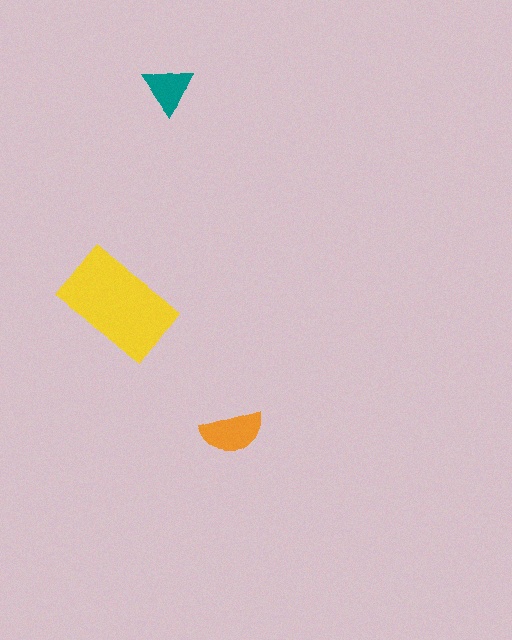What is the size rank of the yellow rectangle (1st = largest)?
1st.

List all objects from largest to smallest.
The yellow rectangle, the orange semicircle, the teal triangle.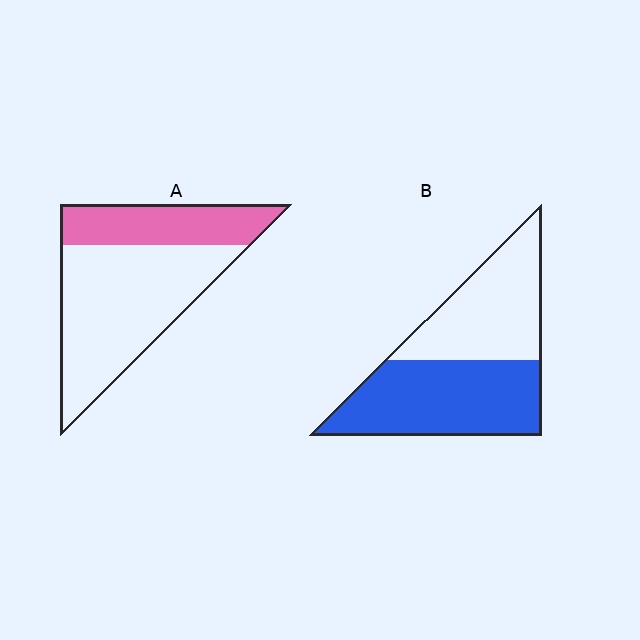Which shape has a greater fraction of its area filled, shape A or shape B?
Shape B.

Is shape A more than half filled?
No.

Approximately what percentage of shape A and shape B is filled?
A is approximately 30% and B is approximately 55%.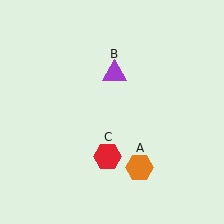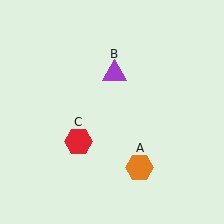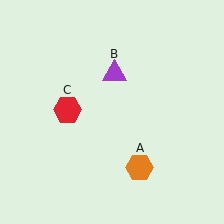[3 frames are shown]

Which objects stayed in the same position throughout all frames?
Orange hexagon (object A) and purple triangle (object B) remained stationary.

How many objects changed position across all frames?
1 object changed position: red hexagon (object C).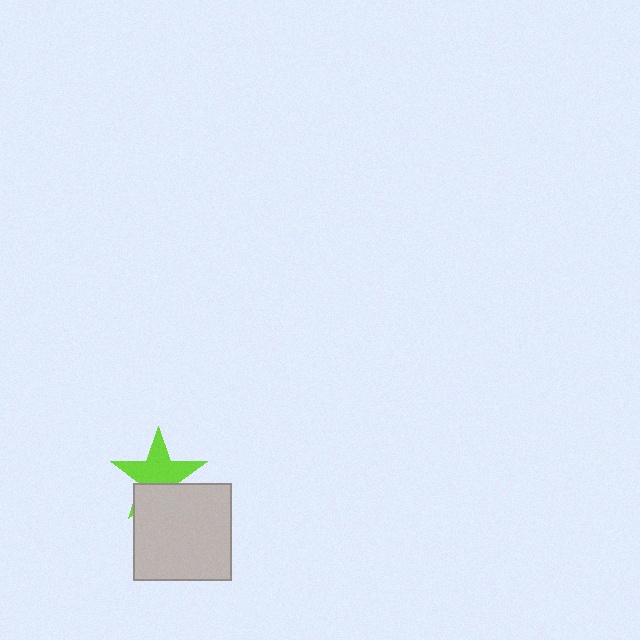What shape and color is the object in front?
The object in front is a light gray square.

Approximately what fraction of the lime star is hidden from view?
Roughly 36% of the lime star is hidden behind the light gray square.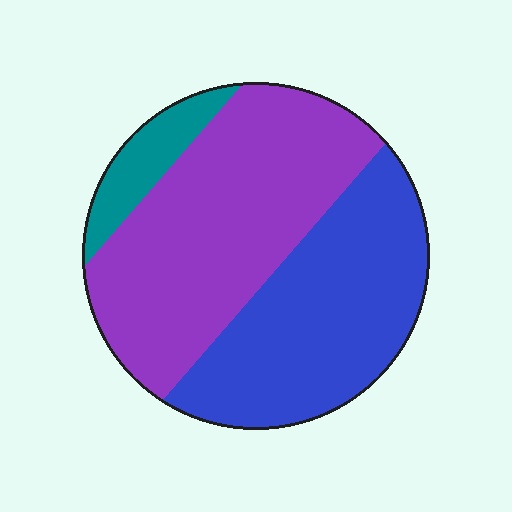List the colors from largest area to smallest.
From largest to smallest: purple, blue, teal.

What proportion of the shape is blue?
Blue takes up about two fifths (2/5) of the shape.